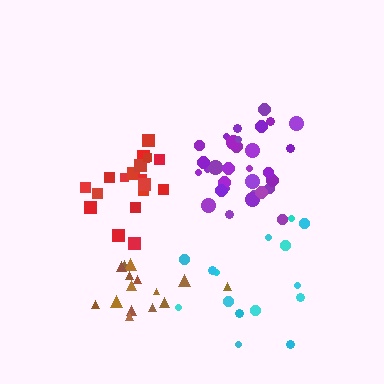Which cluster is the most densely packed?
Purple.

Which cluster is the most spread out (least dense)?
Cyan.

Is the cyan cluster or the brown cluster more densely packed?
Brown.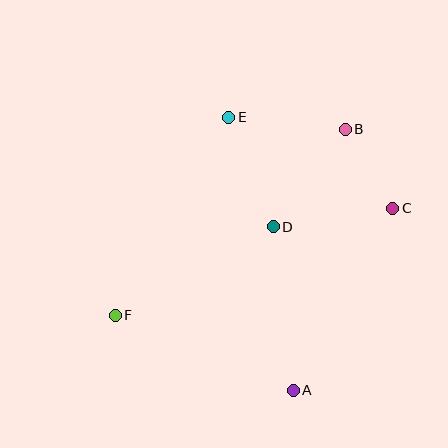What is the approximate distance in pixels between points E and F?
The distance between E and F is approximately 228 pixels.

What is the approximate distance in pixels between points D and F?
The distance between D and F is approximately 181 pixels.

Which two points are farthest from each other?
Points C and F are farthest from each other.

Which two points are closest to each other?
Points B and C are closest to each other.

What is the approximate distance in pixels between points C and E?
The distance between C and E is approximately 187 pixels.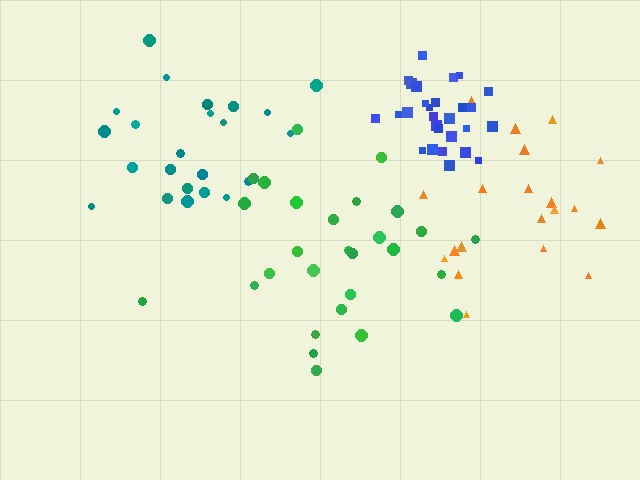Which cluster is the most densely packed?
Blue.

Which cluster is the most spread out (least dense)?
Orange.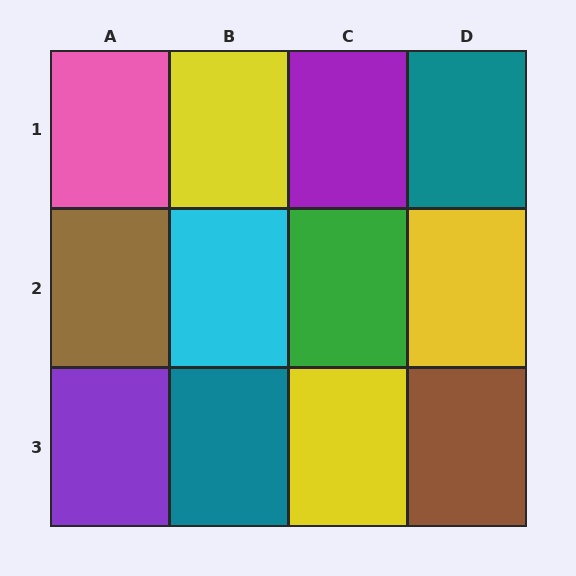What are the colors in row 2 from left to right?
Brown, cyan, green, yellow.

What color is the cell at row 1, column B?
Yellow.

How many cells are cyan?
1 cell is cyan.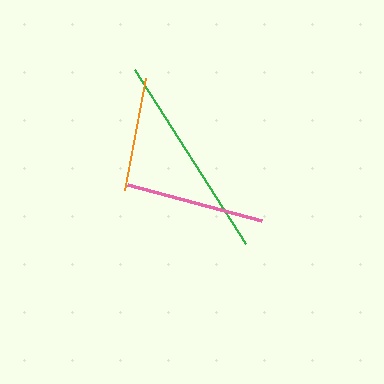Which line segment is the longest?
The green line is the longest at approximately 207 pixels.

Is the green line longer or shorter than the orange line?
The green line is longer than the orange line.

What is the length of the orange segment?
The orange segment is approximately 114 pixels long.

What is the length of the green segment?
The green segment is approximately 207 pixels long.